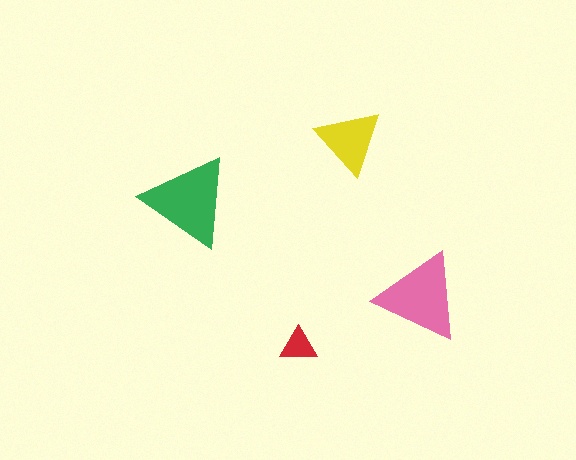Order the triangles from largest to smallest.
the green one, the pink one, the yellow one, the red one.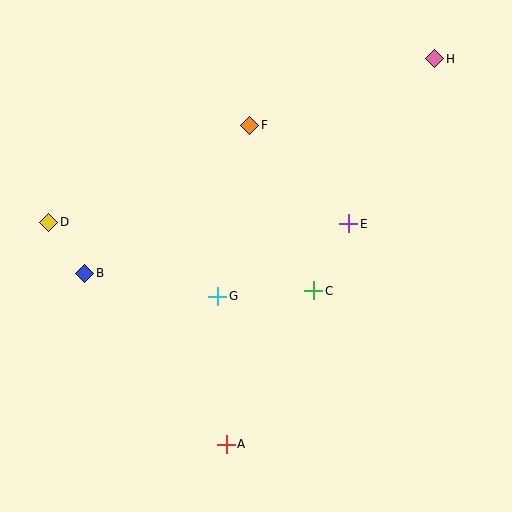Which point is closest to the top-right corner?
Point H is closest to the top-right corner.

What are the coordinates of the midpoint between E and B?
The midpoint between E and B is at (217, 248).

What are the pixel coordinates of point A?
Point A is at (226, 444).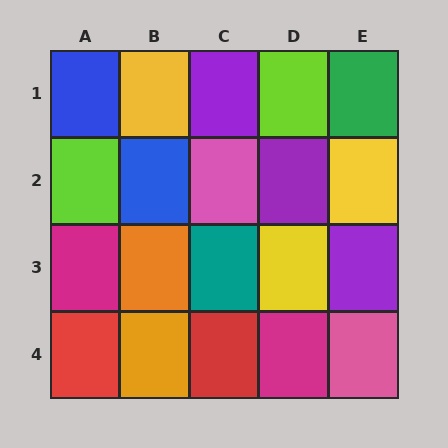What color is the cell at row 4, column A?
Red.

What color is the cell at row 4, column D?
Magenta.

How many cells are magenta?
2 cells are magenta.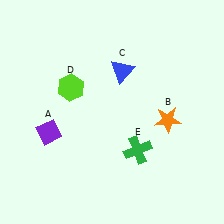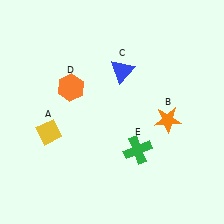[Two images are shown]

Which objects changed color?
A changed from purple to yellow. D changed from lime to orange.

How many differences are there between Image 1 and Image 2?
There are 2 differences between the two images.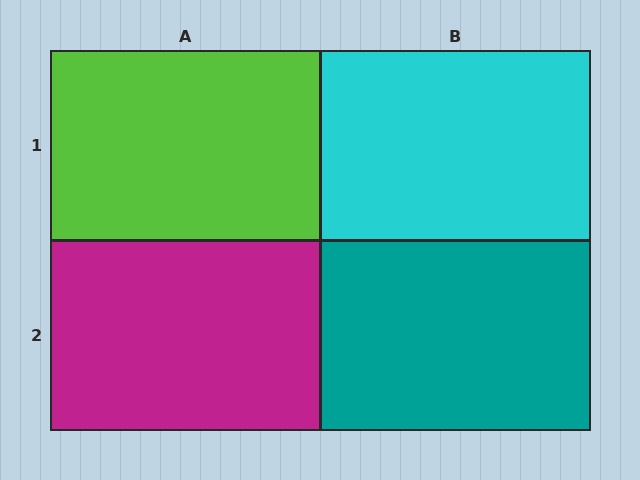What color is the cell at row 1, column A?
Lime.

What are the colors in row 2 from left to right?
Magenta, teal.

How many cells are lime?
1 cell is lime.